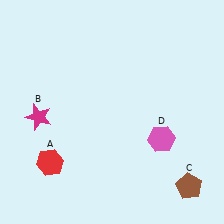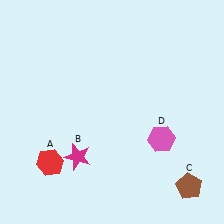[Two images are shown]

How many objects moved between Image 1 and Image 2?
1 object moved between the two images.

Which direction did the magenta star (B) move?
The magenta star (B) moved down.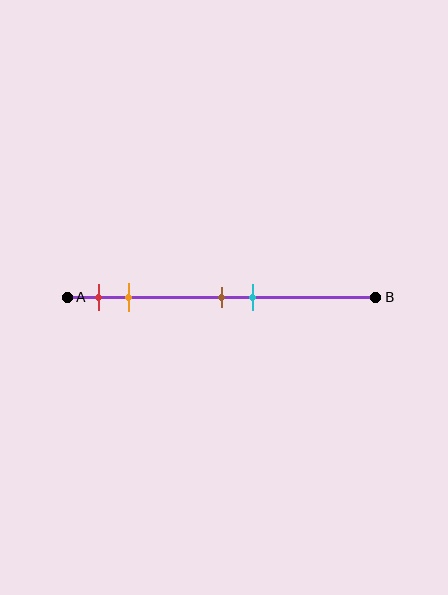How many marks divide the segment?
There are 4 marks dividing the segment.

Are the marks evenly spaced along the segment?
No, the marks are not evenly spaced.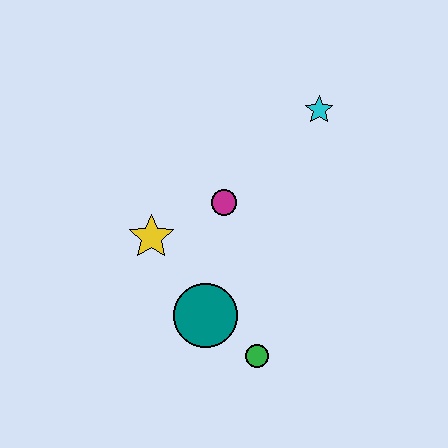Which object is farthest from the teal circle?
The cyan star is farthest from the teal circle.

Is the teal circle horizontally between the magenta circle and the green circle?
No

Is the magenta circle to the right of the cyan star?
No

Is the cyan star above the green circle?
Yes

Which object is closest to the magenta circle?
The yellow star is closest to the magenta circle.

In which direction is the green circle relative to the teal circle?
The green circle is to the right of the teal circle.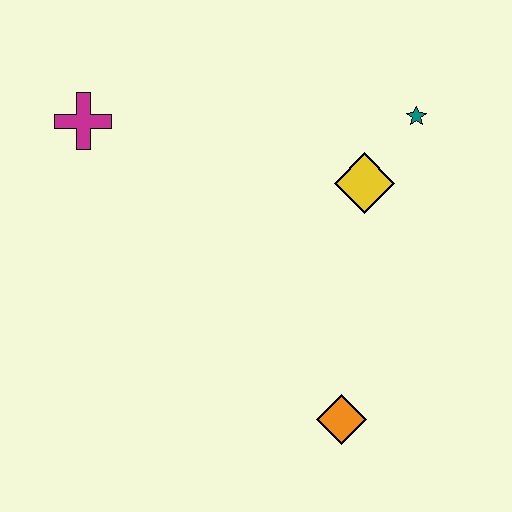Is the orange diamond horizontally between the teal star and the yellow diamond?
No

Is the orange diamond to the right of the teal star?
No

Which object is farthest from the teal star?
The magenta cross is farthest from the teal star.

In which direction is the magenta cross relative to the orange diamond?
The magenta cross is above the orange diamond.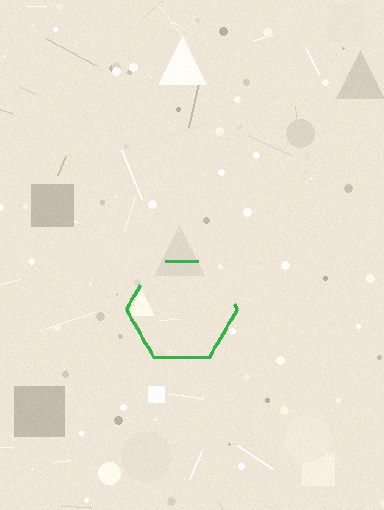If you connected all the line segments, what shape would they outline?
They would outline a hexagon.